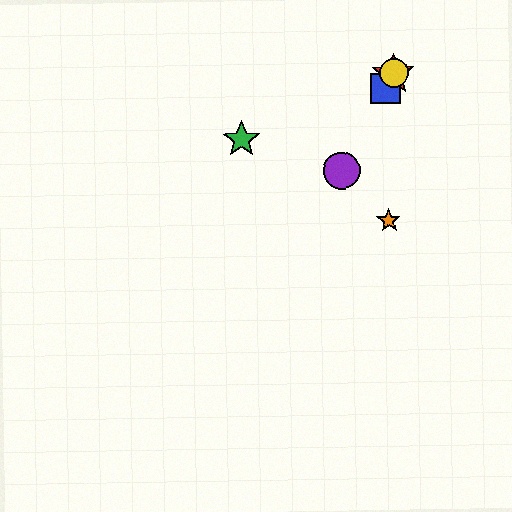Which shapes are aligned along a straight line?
The red star, the blue square, the yellow circle, the purple circle are aligned along a straight line.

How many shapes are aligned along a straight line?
4 shapes (the red star, the blue square, the yellow circle, the purple circle) are aligned along a straight line.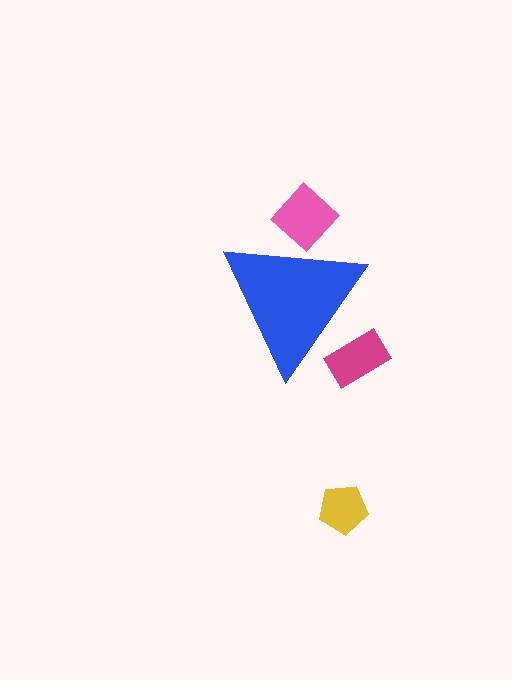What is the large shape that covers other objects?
A blue triangle.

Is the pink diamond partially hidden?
Yes, the pink diamond is partially hidden behind the blue triangle.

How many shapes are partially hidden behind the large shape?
2 shapes are partially hidden.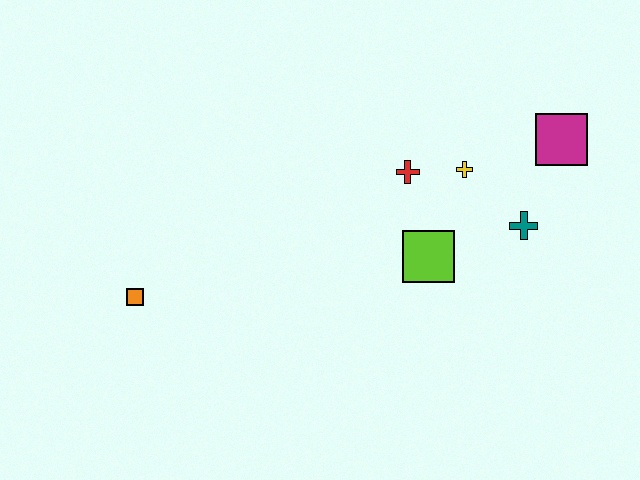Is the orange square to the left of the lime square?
Yes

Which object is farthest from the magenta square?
The orange square is farthest from the magenta square.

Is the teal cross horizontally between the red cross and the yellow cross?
No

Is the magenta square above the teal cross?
Yes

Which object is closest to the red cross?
The yellow cross is closest to the red cross.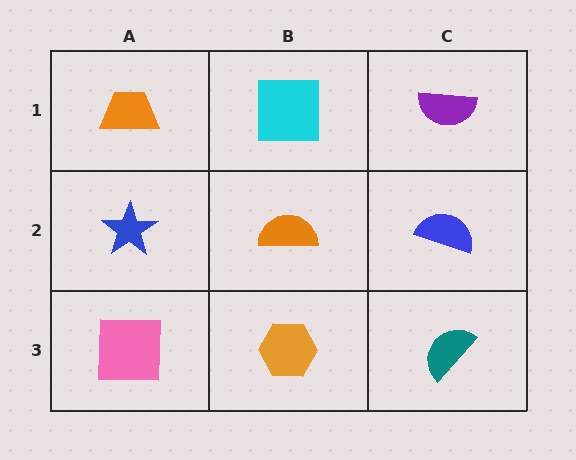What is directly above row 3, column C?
A blue semicircle.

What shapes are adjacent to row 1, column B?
An orange semicircle (row 2, column B), an orange trapezoid (row 1, column A), a purple semicircle (row 1, column C).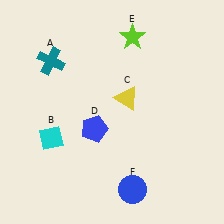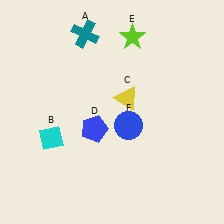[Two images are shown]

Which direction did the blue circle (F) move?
The blue circle (F) moved up.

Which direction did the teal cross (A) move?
The teal cross (A) moved right.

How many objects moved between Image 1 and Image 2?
2 objects moved between the two images.